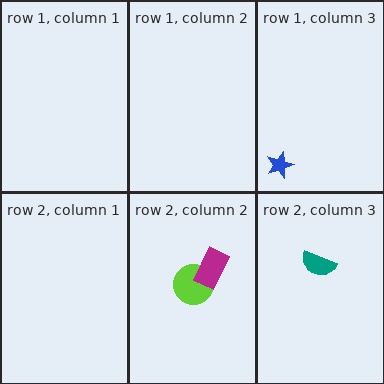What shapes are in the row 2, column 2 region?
The lime circle, the magenta rectangle.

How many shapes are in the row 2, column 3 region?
1.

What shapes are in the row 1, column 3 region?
The blue star.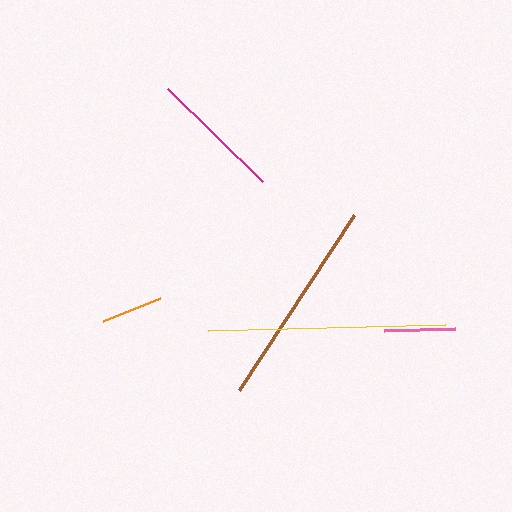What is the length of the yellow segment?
The yellow segment is approximately 237 pixels long.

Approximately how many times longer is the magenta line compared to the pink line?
The magenta line is approximately 1.9 times the length of the pink line.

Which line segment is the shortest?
The orange line is the shortest at approximately 61 pixels.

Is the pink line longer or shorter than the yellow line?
The yellow line is longer than the pink line.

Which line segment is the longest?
The yellow line is the longest at approximately 237 pixels.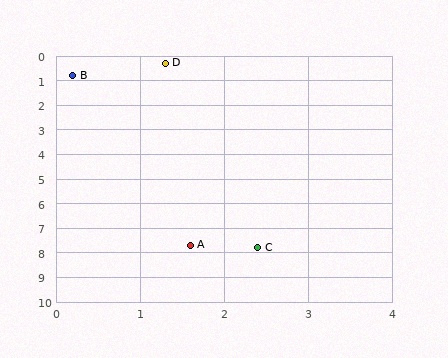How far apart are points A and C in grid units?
Points A and C are about 0.8 grid units apart.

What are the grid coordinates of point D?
Point D is at approximately (1.3, 0.3).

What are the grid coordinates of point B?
Point B is at approximately (0.2, 0.8).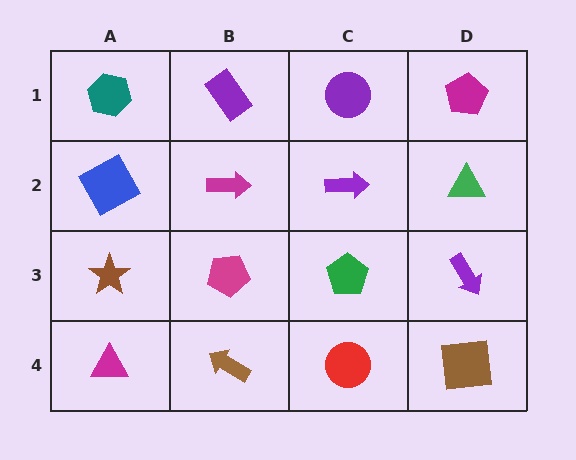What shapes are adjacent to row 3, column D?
A green triangle (row 2, column D), a brown square (row 4, column D), a green pentagon (row 3, column C).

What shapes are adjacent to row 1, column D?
A green triangle (row 2, column D), a purple circle (row 1, column C).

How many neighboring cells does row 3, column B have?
4.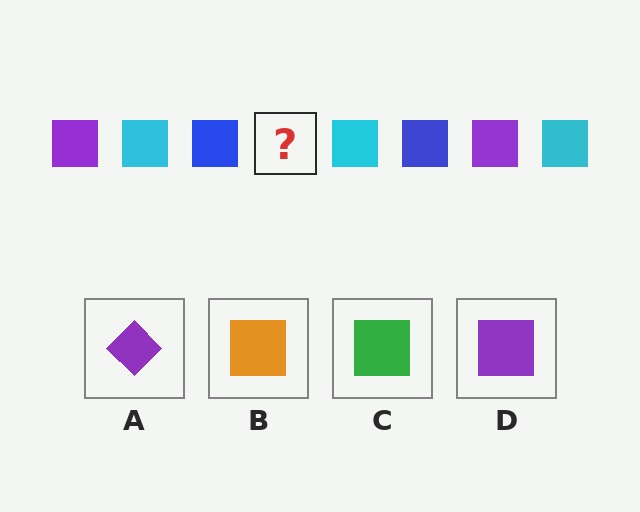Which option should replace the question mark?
Option D.